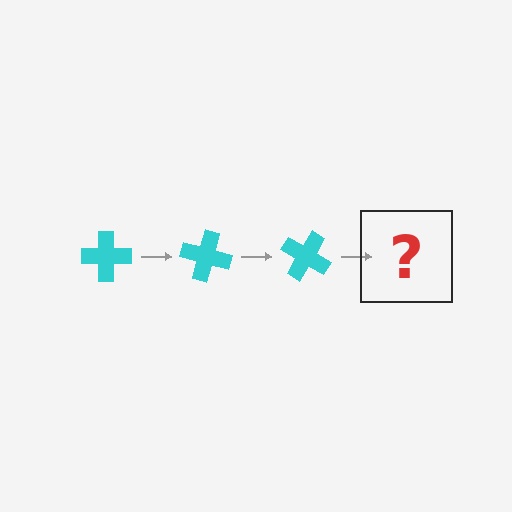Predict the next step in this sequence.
The next step is a cyan cross rotated 45 degrees.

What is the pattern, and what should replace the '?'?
The pattern is that the cross rotates 15 degrees each step. The '?' should be a cyan cross rotated 45 degrees.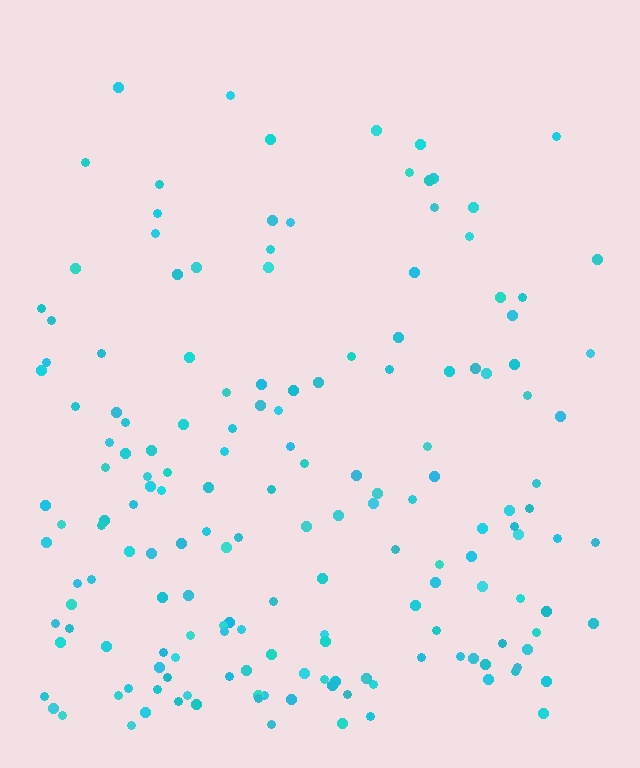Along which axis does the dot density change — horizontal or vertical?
Vertical.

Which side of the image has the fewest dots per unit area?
The top.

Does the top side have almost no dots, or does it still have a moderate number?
Still a moderate number, just noticeably fewer than the bottom.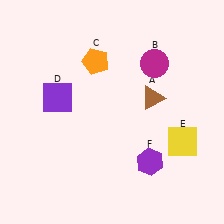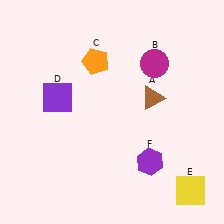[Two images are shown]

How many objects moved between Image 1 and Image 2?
1 object moved between the two images.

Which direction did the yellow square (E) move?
The yellow square (E) moved down.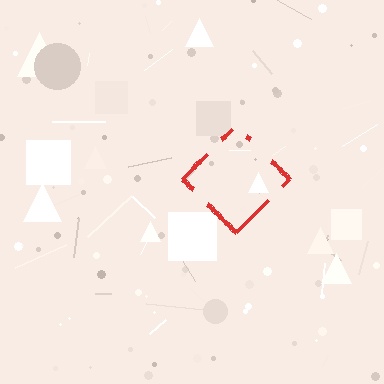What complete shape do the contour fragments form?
The contour fragments form a diamond.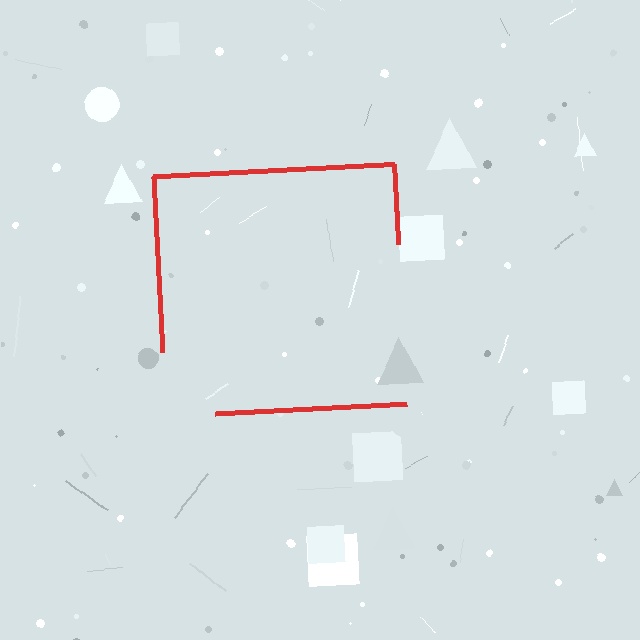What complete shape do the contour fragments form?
The contour fragments form a square.